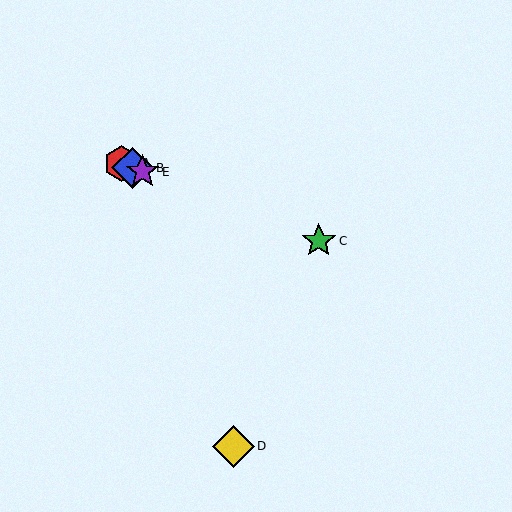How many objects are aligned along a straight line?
4 objects (A, B, C, E) are aligned along a straight line.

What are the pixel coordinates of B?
Object B is at (133, 168).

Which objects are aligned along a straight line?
Objects A, B, C, E are aligned along a straight line.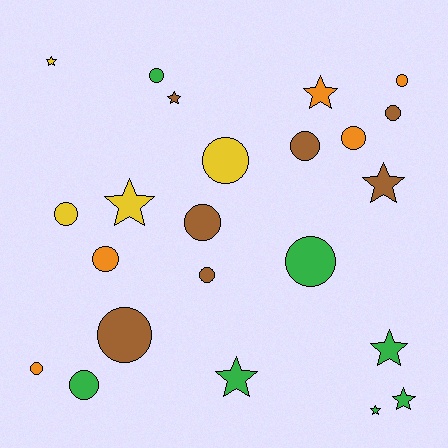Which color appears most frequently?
Green, with 7 objects.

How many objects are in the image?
There are 23 objects.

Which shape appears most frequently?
Circle, with 14 objects.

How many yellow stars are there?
There are 2 yellow stars.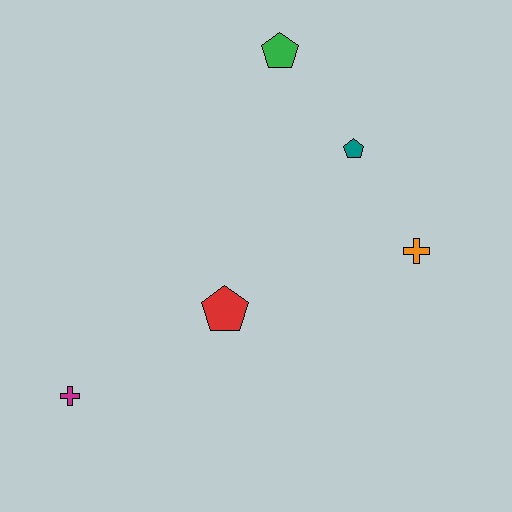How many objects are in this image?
There are 5 objects.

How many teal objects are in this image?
There is 1 teal object.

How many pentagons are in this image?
There are 3 pentagons.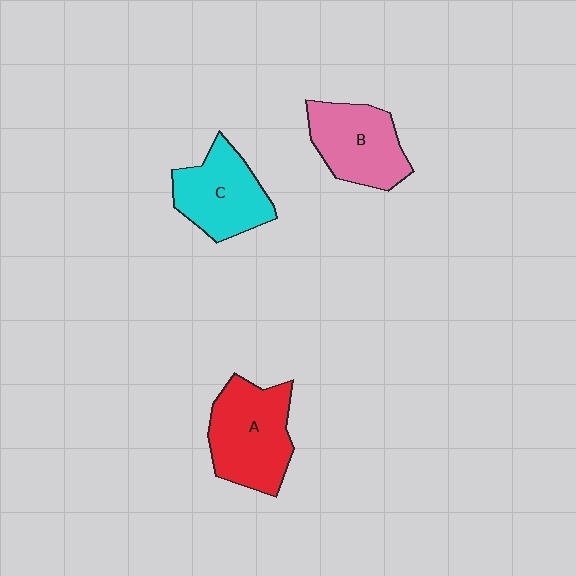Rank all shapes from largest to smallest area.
From largest to smallest: A (red), B (pink), C (cyan).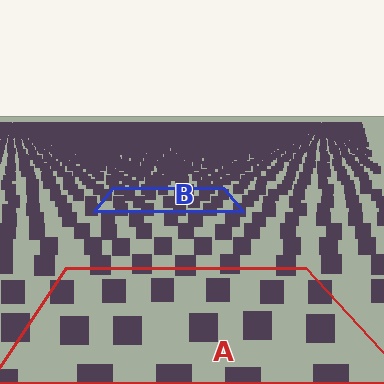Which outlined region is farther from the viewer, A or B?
Region B is farther from the viewer — the texture elements inside it appear smaller and more densely packed.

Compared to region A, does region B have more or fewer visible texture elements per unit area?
Region B has more texture elements per unit area — they are packed more densely because it is farther away.